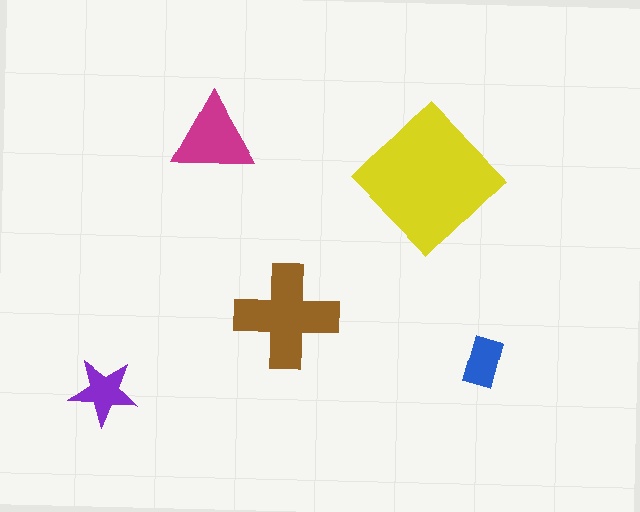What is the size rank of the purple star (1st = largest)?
4th.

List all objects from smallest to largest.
The blue rectangle, the purple star, the magenta triangle, the brown cross, the yellow diamond.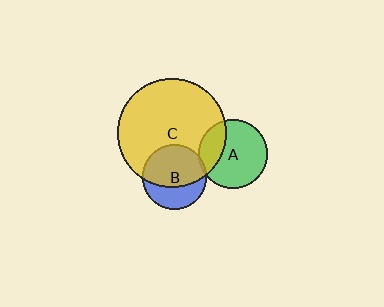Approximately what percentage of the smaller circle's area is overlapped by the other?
Approximately 65%.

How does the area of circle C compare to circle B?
Approximately 2.8 times.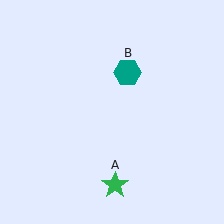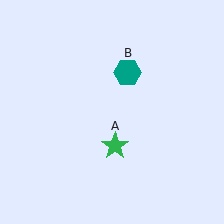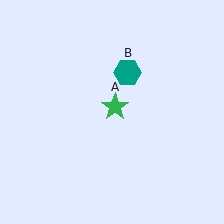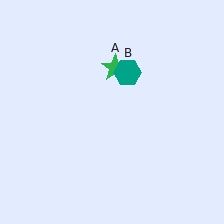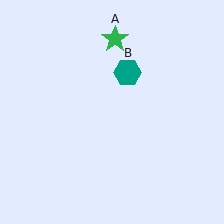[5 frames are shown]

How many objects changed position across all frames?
1 object changed position: green star (object A).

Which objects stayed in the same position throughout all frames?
Teal hexagon (object B) remained stationary.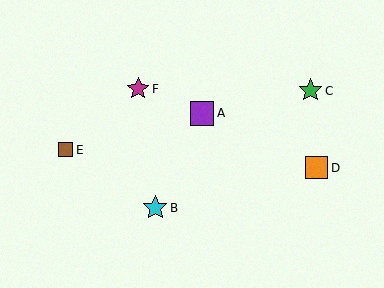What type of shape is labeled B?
Shape B is a cyan star.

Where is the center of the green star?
The center of the green star is at (310, 91).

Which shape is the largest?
The cyan star (labeled B) is the largest.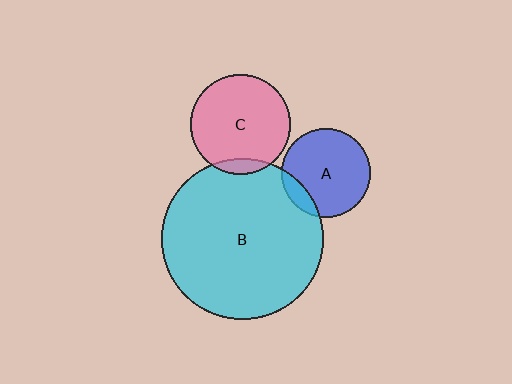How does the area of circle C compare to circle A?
Approximately 1.3 times.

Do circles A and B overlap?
Yes.